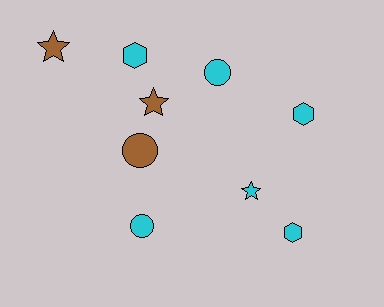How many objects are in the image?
There are 9 objects.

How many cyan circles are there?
There are 2 cyan circles.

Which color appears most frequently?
Cyan, with 6 objects.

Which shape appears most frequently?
Hexagon, with 3 objects.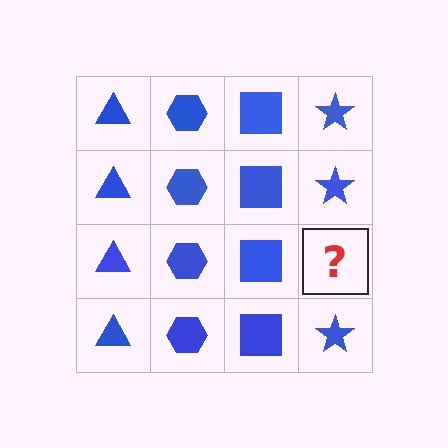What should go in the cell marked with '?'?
The missing cell should contain a blue star.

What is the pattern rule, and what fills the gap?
The rule is that each column has a consistent shape. The gap should be filled with a blue star.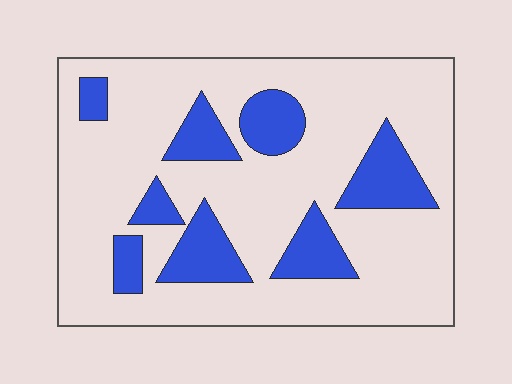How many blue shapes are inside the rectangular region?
8.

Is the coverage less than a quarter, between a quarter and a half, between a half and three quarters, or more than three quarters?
Less than a quarter.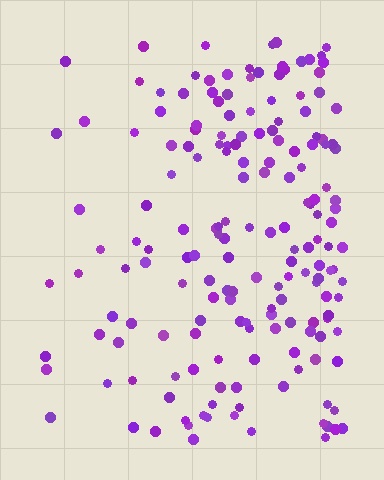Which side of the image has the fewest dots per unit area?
The left.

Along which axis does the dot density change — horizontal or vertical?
Horizontal.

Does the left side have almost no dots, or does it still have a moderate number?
Still a moderate number, just noticeably fewer than the right.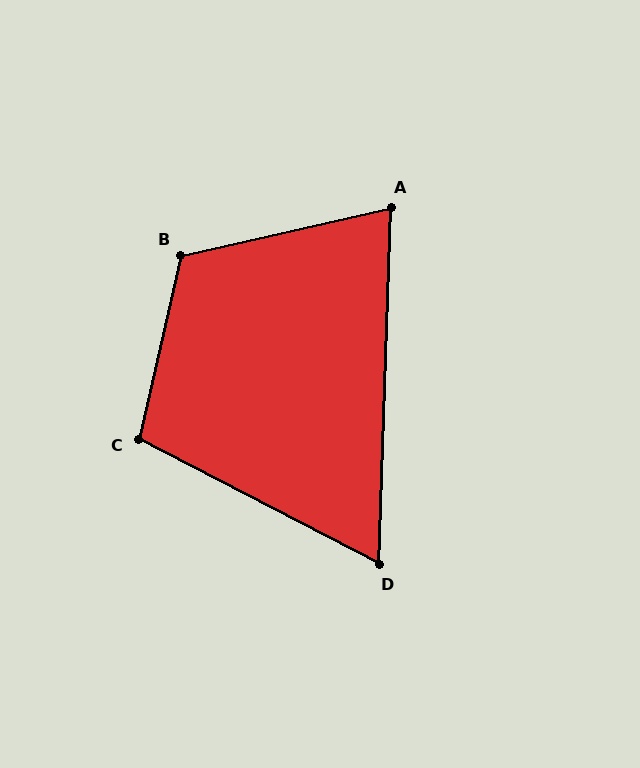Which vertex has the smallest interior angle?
D, at approximately 64 degrees.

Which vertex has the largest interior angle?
B, at approximately 116 degrees.